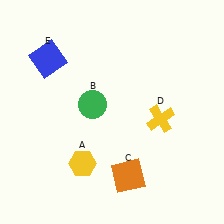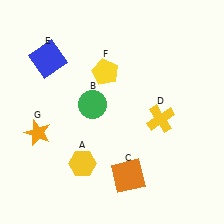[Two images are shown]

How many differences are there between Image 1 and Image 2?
There are 2 differences between the two images.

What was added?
A yellow pentagon (F), an orange star (G) were added in Image 2.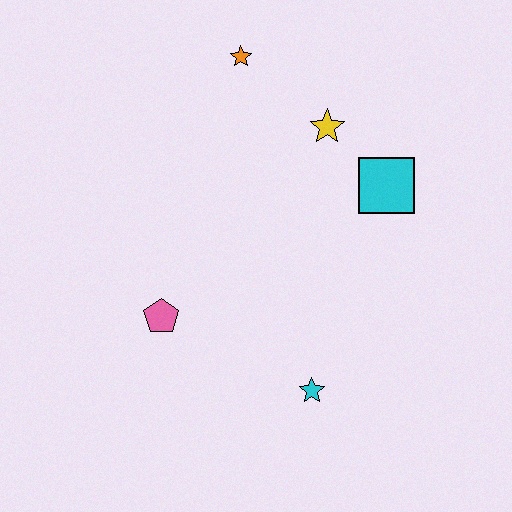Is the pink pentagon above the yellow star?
No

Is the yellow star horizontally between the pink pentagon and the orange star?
No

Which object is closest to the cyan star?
The pink pentagon is closest to the cyan star.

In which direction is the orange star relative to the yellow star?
The orange star is to the left of the yellow star.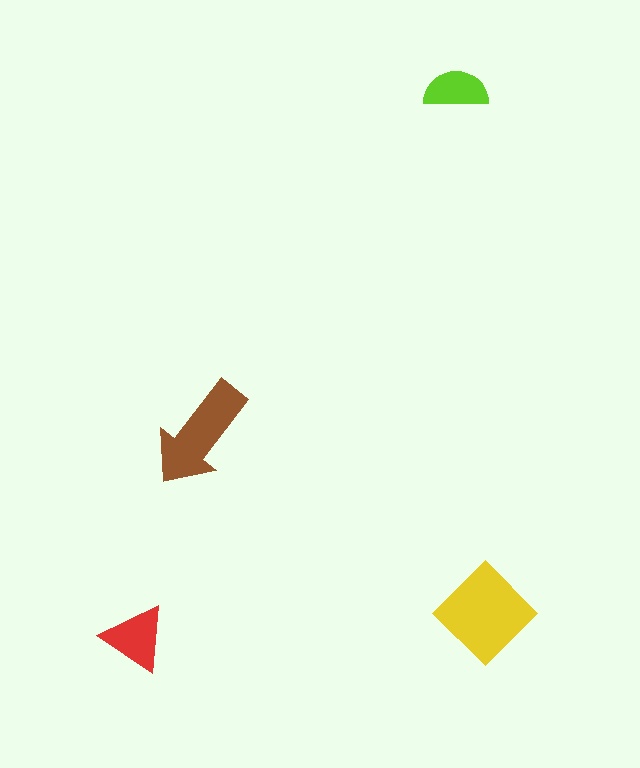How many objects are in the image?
There are 4 objects in the image.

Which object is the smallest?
The lime semicircle.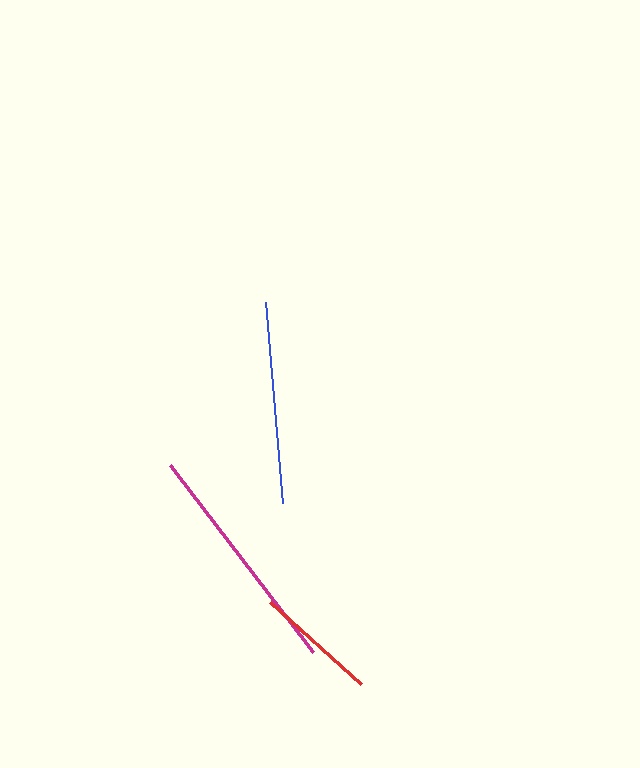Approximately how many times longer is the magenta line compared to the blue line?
The magenta line is approximately 1.2 times the length of the blue line.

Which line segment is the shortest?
The red line is the shortest at approximately 122 pixels.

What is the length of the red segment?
The red segment is approximately 122 pixels long.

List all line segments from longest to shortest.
From longest to shortest: magenta, blue, red.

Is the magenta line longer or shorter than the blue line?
The magenta line is longer than the blue line.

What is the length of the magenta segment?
The magenta segment is approximately 235 pixels long.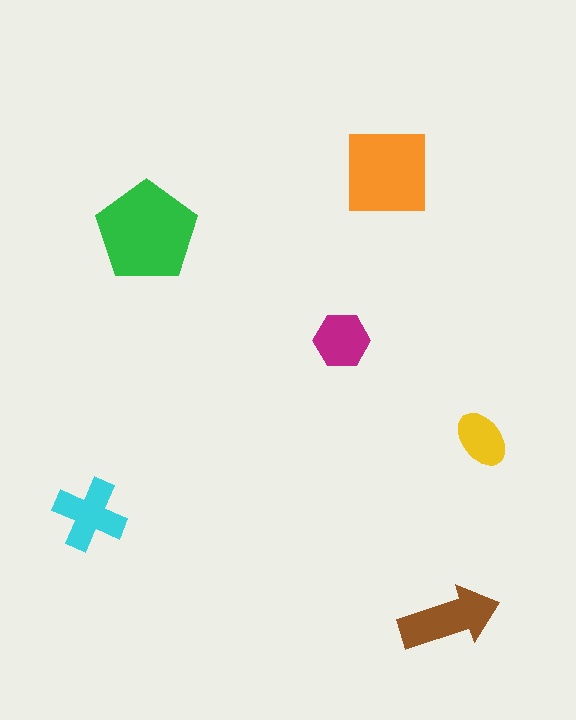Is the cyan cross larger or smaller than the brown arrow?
Smaller.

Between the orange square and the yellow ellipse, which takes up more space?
The orange square.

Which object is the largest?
The green pentagon.